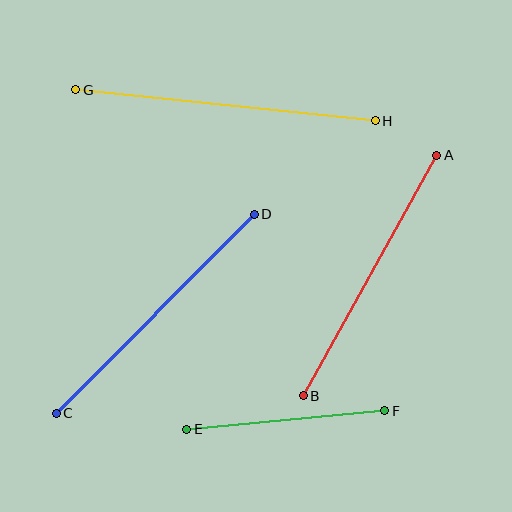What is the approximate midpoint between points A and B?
The midpoint is at approximately (370, 275) pixels.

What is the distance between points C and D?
The distance is approximately 281 pixels.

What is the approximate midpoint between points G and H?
The midpoint is at approximately (225, 105) pixels.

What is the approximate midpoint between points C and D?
The midpoint is at approximately (155, 314) pixels.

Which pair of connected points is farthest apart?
Points G and H are farthest apart.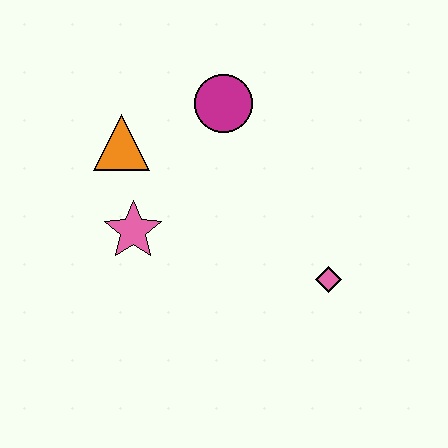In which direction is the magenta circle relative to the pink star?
The magenta circle is above the pink star.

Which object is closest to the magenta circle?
The orange triangle is closest to the magenta circle.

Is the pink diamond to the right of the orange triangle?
Yes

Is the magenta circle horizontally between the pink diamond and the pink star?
Yes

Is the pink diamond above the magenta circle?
No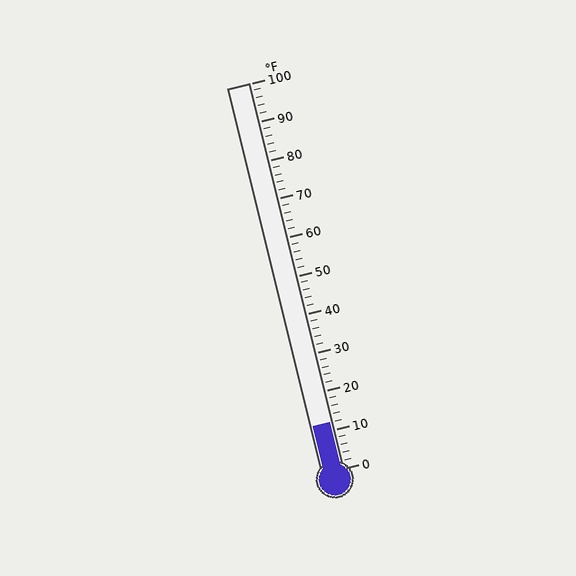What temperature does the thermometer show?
The thermometer shows approximately 12°F.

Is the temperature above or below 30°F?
The temperature is below 30°F.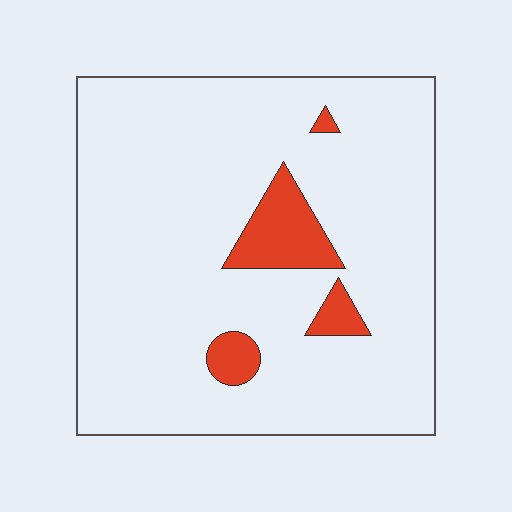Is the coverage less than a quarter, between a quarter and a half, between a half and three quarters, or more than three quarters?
Less than a quarter.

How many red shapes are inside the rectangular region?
4.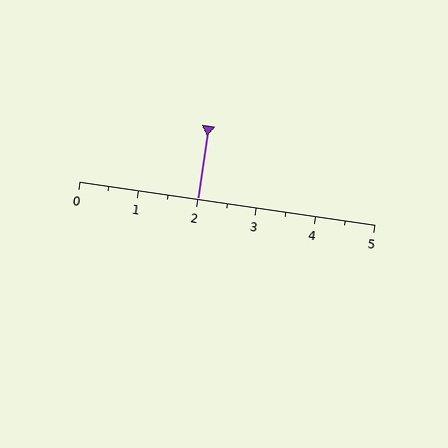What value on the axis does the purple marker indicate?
The marker indicates approximately 2.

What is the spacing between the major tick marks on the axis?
The major ticks are spaced 1 apart.